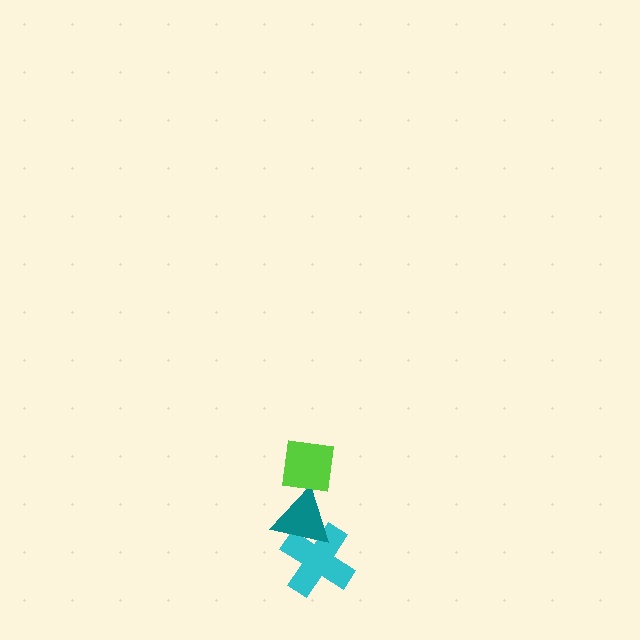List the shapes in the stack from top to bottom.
From top to bottom: the lime square, the teal triangle, the cyan cross.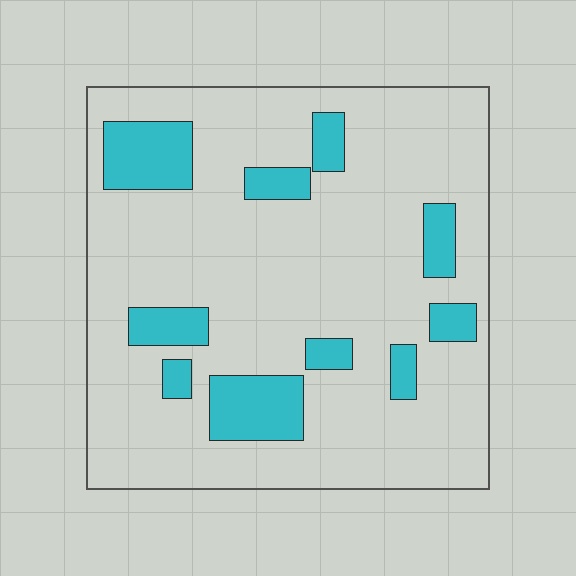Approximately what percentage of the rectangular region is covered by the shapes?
Approximately 15%.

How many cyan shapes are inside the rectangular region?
10.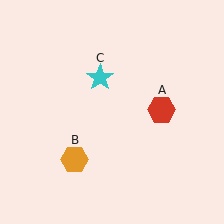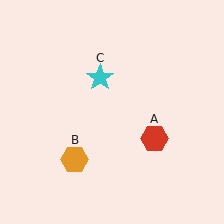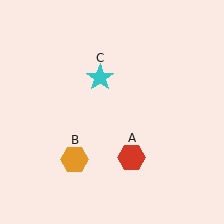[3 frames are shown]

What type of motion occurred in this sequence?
The red hexagon (object A) rotated clockwise around the center of the scene.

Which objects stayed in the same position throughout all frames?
Orange hexagon (object B) and cyan star (object C) remained stationary.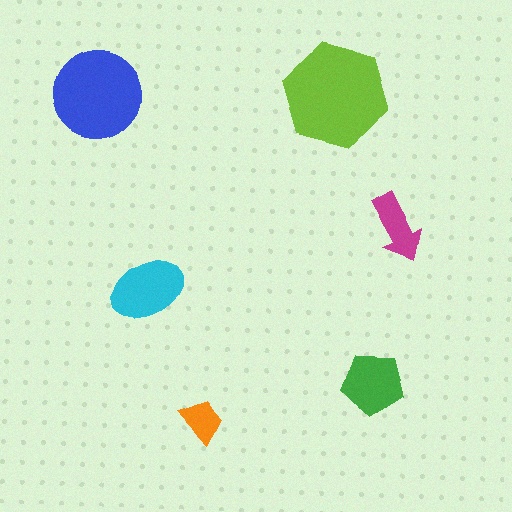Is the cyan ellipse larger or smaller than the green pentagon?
Larger.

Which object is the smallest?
The orange trapezoid.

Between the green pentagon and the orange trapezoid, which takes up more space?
The green pentagon.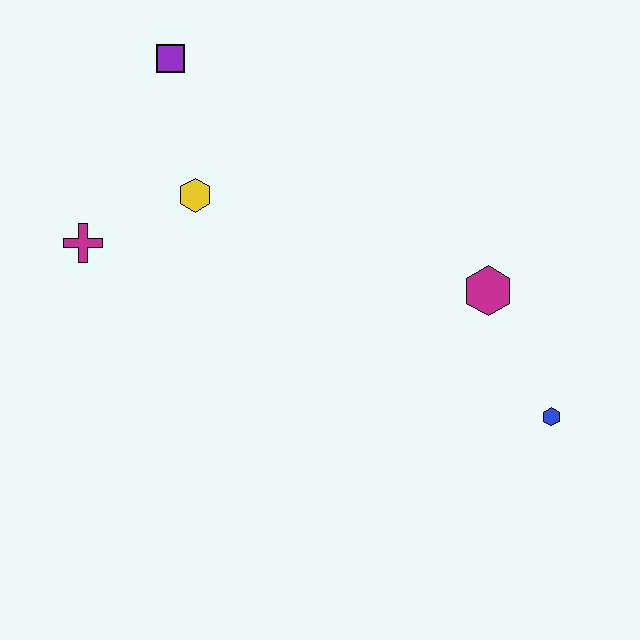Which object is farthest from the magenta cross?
The blue hexagon is farthest from the magenta cross.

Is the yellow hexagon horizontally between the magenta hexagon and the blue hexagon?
No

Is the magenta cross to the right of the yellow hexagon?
No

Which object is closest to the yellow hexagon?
The magenta cross is closest to the yellow hexagon.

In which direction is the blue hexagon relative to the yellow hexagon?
The blue hexagon is to the right of the yellow hexagon.